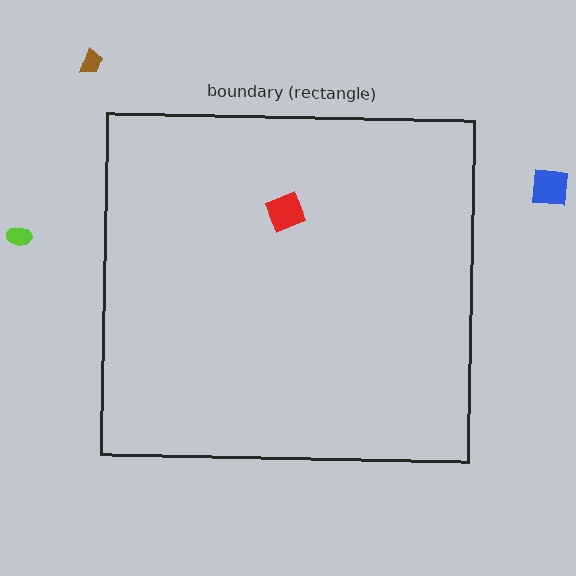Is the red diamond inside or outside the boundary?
Inside.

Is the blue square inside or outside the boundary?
Outside.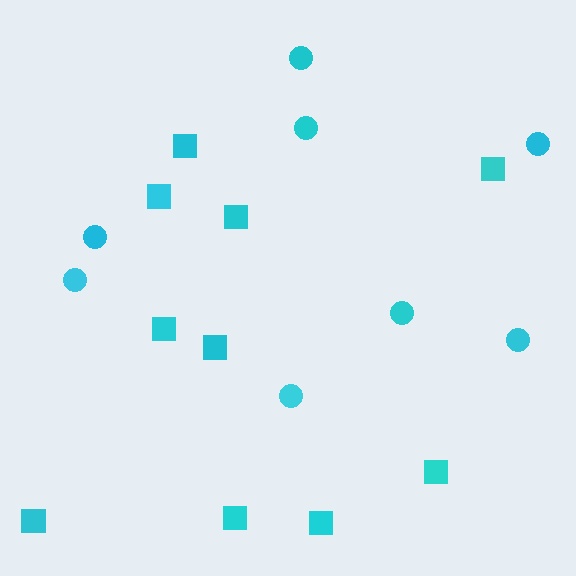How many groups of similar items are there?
There are 2 groups: one group of squares (10) and one group of circles (8).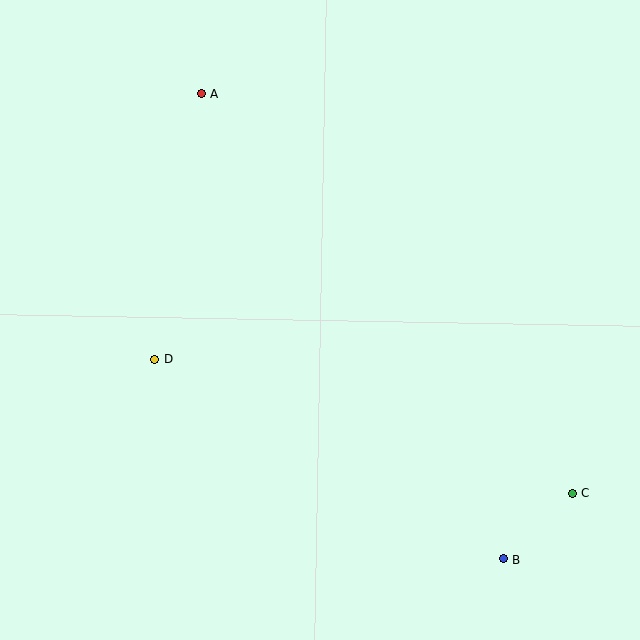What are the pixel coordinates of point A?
Point A is at (201, 94).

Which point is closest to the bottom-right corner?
Point B is closest to the bottom-right corner.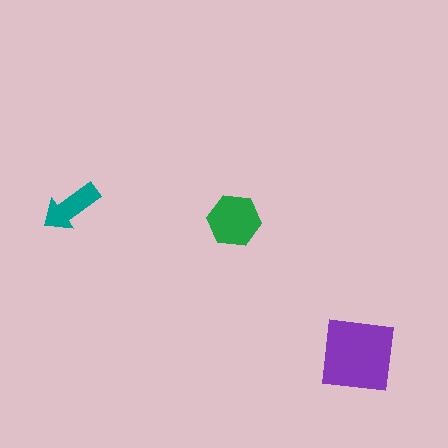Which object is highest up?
The teal arrow is topmost.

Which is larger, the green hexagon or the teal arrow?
The green hexagon.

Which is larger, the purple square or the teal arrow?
The purple square.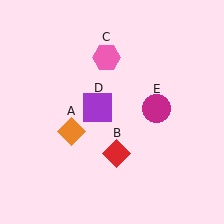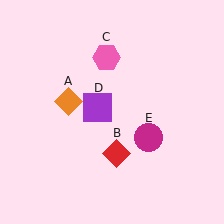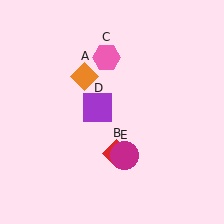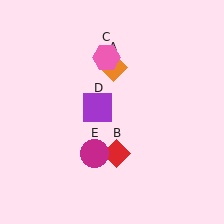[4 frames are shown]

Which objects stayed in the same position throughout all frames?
Red diamond (object B) and pink hexagon (object C) and purple square (object D) remained stationary.